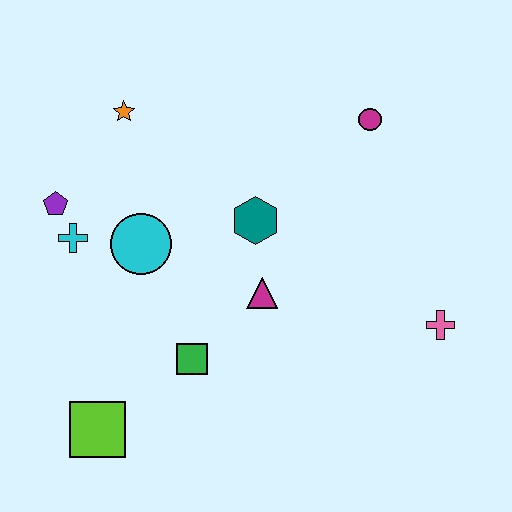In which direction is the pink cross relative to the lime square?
The pink cross is to the right of the lime square.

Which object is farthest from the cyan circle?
The pink cross is farthest from the cyan circle.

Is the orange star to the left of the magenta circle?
Yes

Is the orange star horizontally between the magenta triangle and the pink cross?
No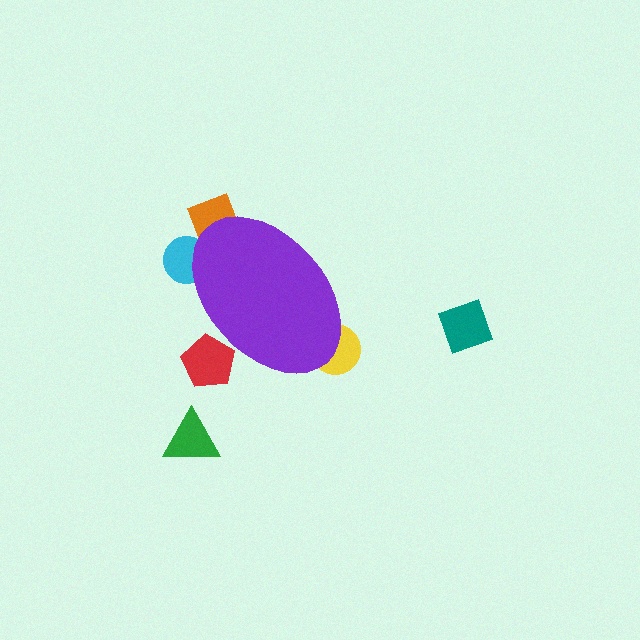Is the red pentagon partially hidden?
Yes, the red pentagon is partially hidden behind the purple ellipse.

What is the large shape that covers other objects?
A purple ellipse.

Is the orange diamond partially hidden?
Yes, the orange diamond is partially hidden behind the purple ellipse.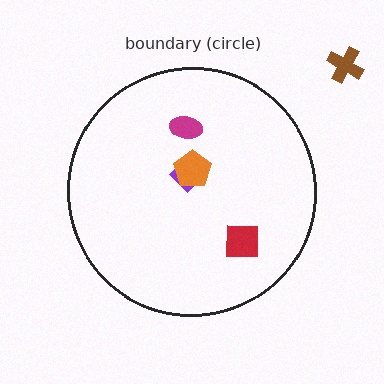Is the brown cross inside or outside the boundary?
Outside.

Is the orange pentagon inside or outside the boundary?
Inside.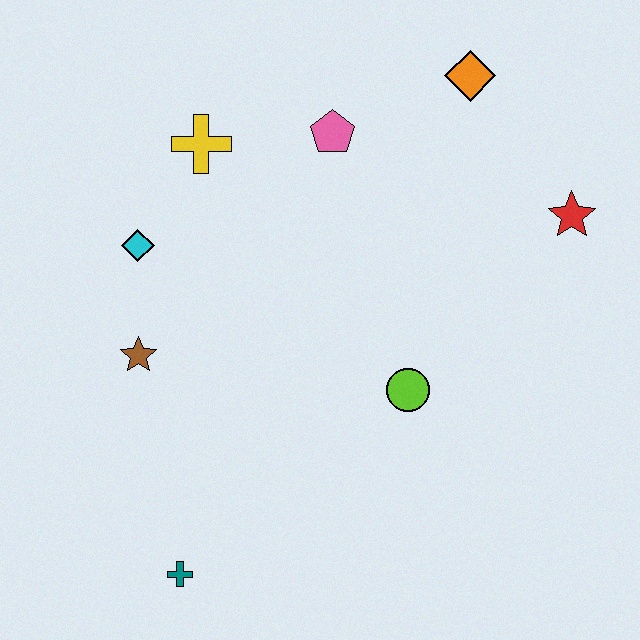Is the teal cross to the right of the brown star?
Yes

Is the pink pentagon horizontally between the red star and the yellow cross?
Yes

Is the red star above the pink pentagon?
No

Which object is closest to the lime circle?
The red star is closest to the lime circle.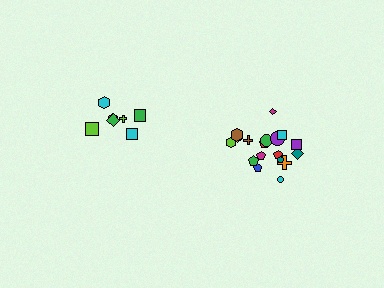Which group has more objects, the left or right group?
The right group.